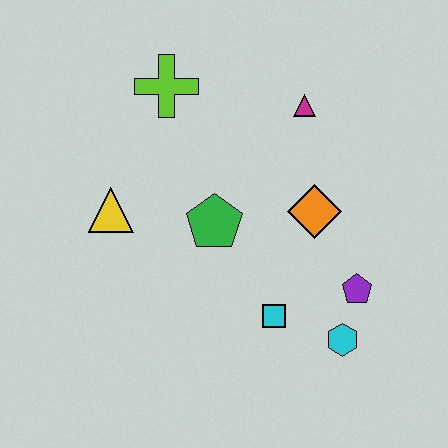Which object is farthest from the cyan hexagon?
The lime cross is farthest from the cyan hexagon.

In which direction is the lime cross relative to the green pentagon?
The lime cross is above the green pentagon.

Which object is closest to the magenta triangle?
The orange diamond is closest to the magenta triangle.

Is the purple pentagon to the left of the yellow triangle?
No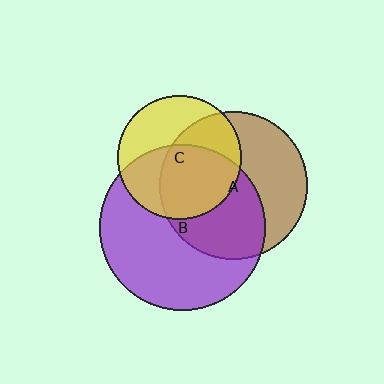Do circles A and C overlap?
Yes.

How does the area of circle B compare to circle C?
Approximately 1.8 times.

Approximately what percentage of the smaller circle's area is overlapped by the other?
Approximately 55%.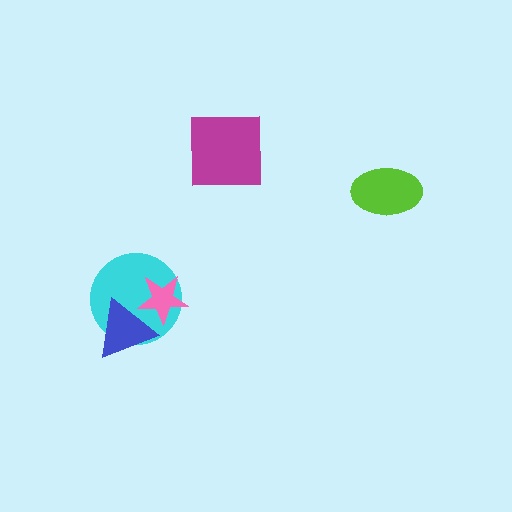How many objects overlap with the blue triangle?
2 objects overlap with the blue triangle.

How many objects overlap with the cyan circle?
2 objects overlap with the cyan circle.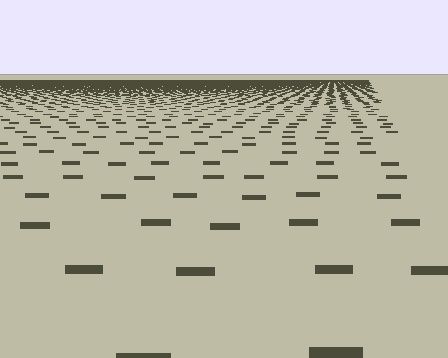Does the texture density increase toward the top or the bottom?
Density increases toward the top.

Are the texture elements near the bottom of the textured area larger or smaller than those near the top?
Larger. Near the bottom, elements are closer to the viewer and appear at a bigger on-screen size.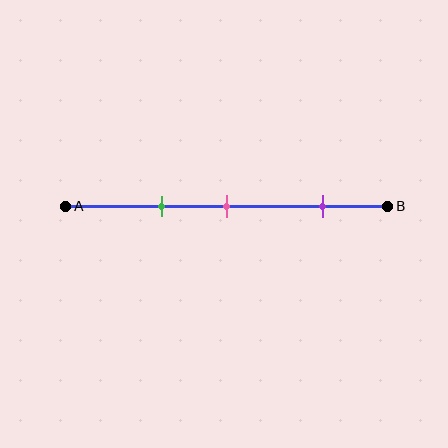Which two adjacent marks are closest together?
The green and pink marks are the closest adjacent pair.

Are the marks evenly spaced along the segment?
No, the marks are not evenly spaced.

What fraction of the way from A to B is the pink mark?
The pink mark is approximately 50% (0.5) of the way from A to B.